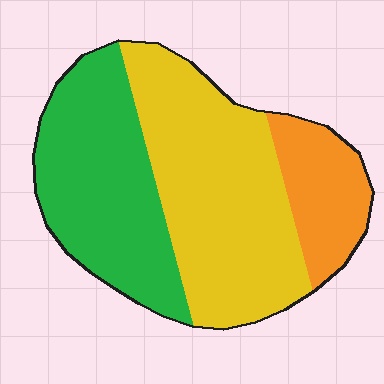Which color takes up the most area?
Yellow, at roughly 45%.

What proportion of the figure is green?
Green covers 37% of the figure.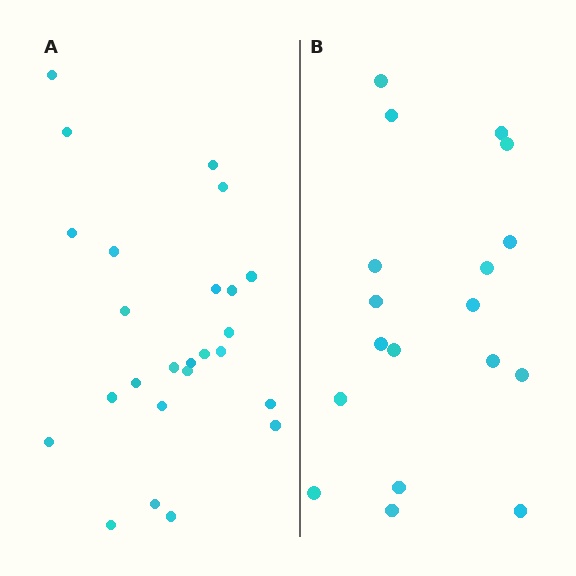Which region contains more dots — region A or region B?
Region A (the left region) has more dots.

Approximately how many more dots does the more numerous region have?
Region A has roughly 8 or so more dots than region B.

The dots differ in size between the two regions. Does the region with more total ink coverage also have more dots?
No. Region B has more total ink coverage because its dots are larger, but region A actually contains more individual dots. Total area can be misleading — the number of items is what matters here.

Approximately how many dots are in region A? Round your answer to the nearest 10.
About 20 dots. (The exact count is 25, which rounds to 20.)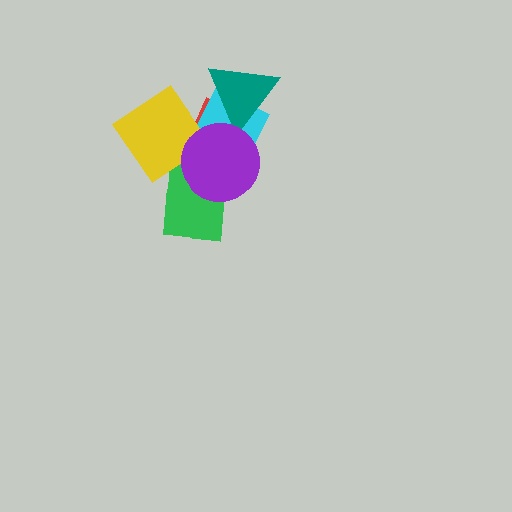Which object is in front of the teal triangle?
The purple circle is in front of the teal triangle.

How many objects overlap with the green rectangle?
3 objects overlap with the green rectangle.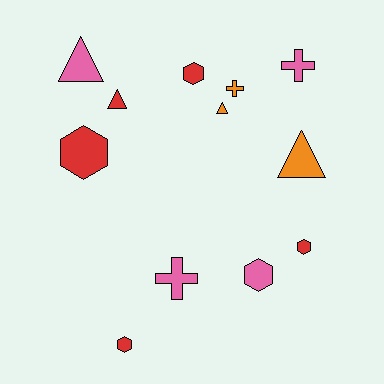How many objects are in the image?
There are 12 objects.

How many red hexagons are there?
There are 4 red hexagons.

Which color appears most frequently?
Red, with 5 objects.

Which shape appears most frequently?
Hexagon, with 5 objects.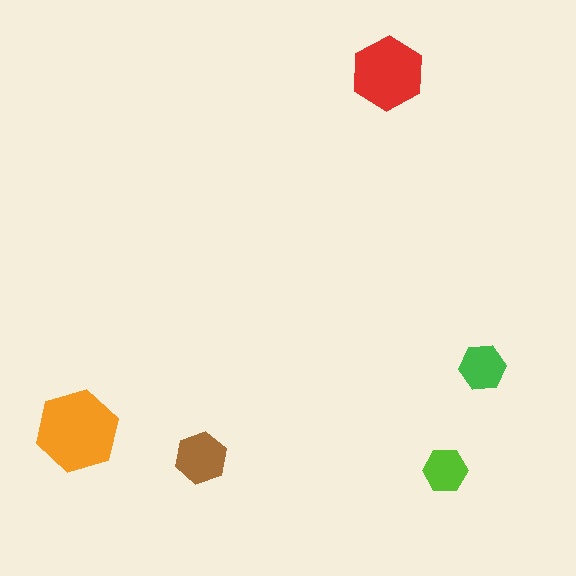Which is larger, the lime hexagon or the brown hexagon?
The brown one.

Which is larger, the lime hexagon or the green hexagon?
The green one.